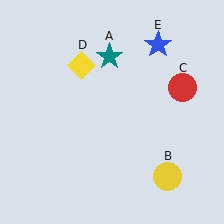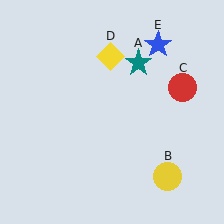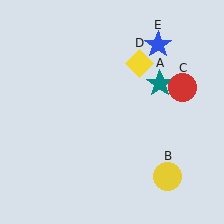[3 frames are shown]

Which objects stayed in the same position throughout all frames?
Yellow circle (object B) and red circle (object C) and blue star (object E) remained stationary.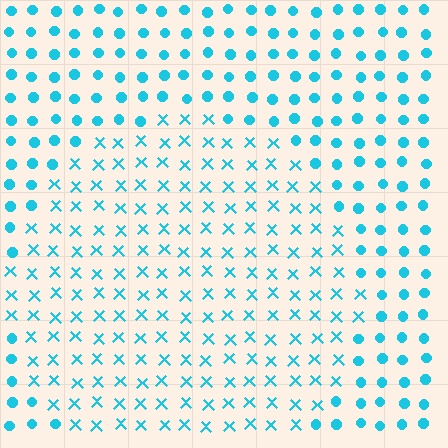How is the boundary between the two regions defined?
The boundary is defined by a change in element shape: X marks inside vs. circles outside. All elements share the same color and spacing.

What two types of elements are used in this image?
The image uses X marks inside the circle region and circles outside it.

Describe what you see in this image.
The image is filled with small cyan elements arranged in a uniform grid. A circle-shaped region contains X marks, while the surrounding area contains circles. The boundary is defined purely by the change in element shape.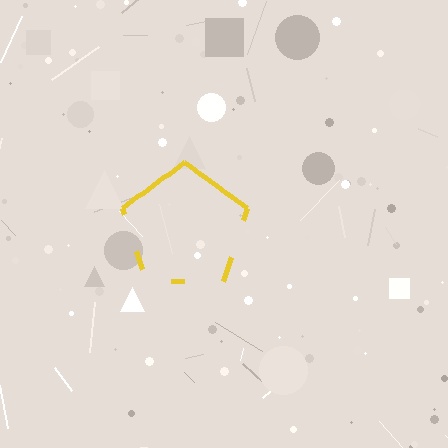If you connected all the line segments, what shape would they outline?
They would outline a pentagon.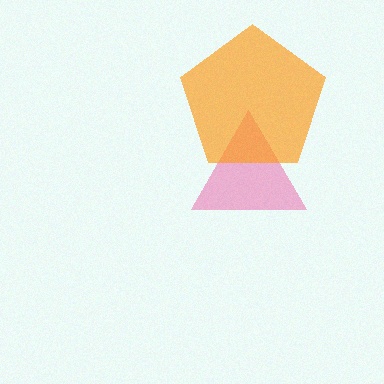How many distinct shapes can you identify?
There are 2 distinct shapes: a pink triangle, an orange pentagon.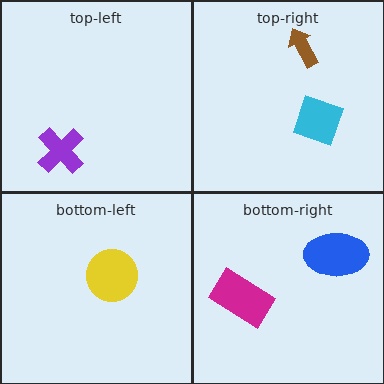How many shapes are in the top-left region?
1.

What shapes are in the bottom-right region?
The blue ellipse, the magenta rectangle.